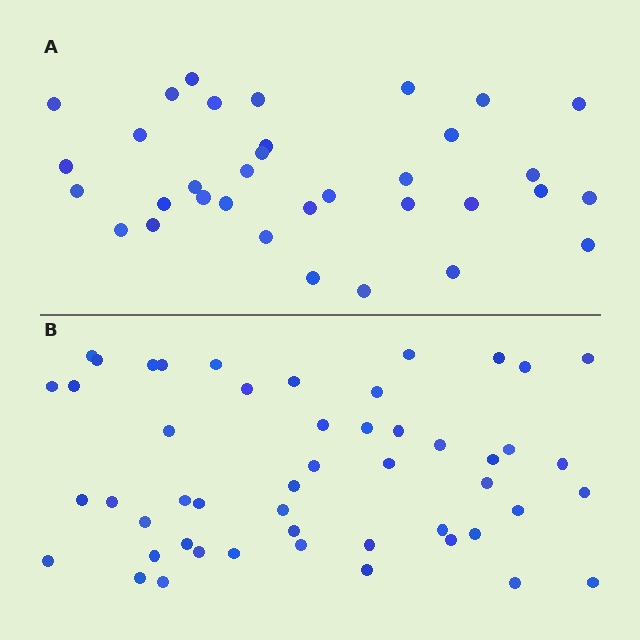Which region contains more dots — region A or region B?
Region B (the bottom region) has more dots.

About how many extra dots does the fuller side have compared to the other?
Region B has approximately 15 more dots than region A.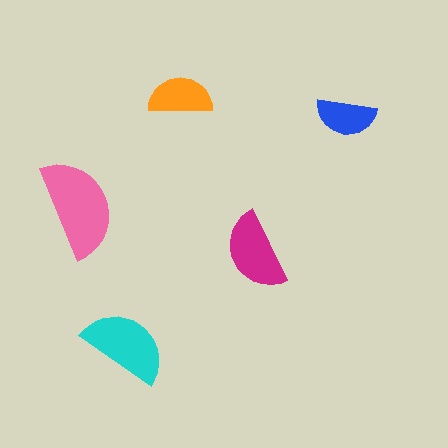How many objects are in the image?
There are 5 objects in the image.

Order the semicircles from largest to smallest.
the pink one, the cyan one, the magenta one, the orange one, the blue one.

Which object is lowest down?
The cyan semicircle is bottommost.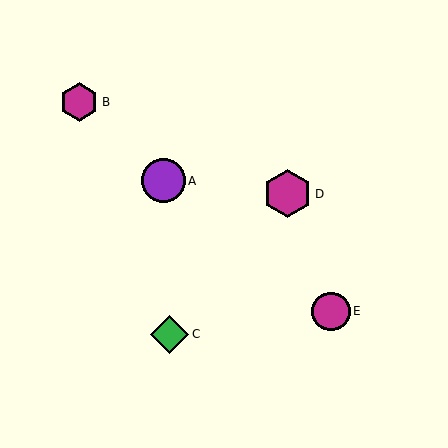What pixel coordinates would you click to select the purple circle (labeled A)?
Click at (163, 181) to select the purple circle A.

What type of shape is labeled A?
Shape A is a purple circle.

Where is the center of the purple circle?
The center of the purple circle is at (163, 181).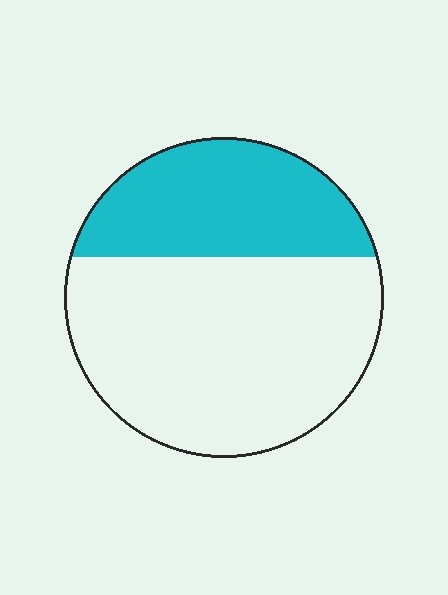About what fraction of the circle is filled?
About one third (1/3).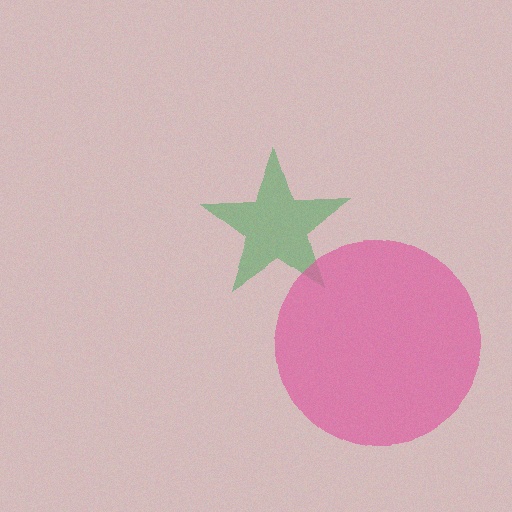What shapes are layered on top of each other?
The layered shapes are: a green star, a pink circle.